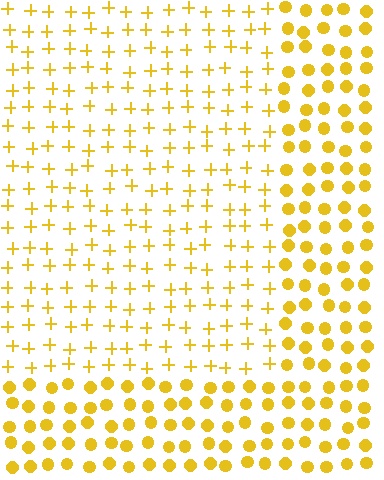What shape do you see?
I see a rectangle.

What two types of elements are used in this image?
The image uses plus signs inside the rectangle region and circles outside it.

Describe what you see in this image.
The image is filled with small yellow elements arranged in a uniform grid. A rectangle-shaped region contains plus signs, while the surrounding area contains circles. The boundary is defined purely by the change in element shape.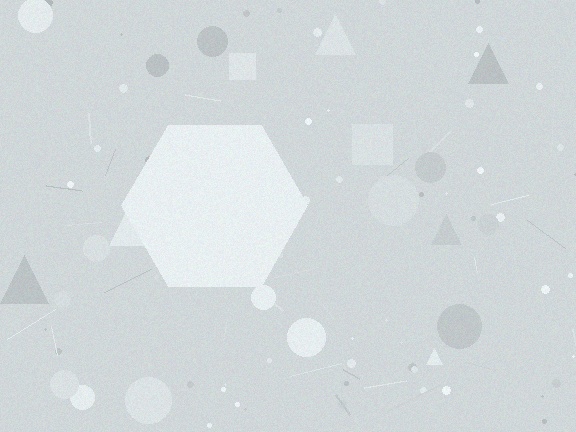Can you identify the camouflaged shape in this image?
The camouflaged shape is a hexagon.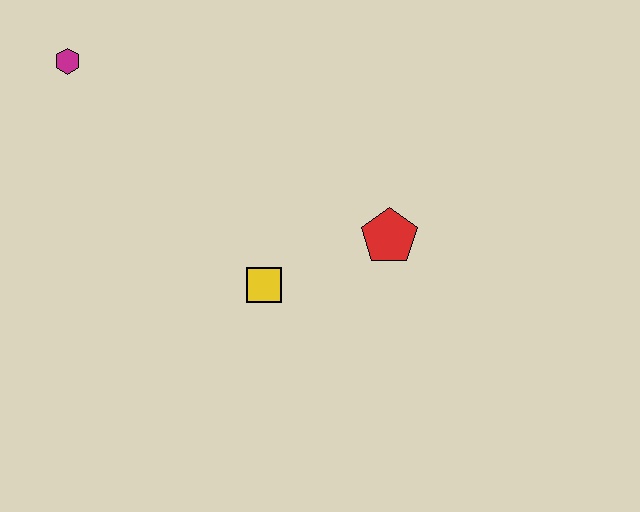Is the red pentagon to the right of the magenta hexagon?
Yes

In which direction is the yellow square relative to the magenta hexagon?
The yellow square is below the magenta hexagon.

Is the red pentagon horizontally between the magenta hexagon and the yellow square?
No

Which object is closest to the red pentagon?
The yellow square is closest to the red pentagon.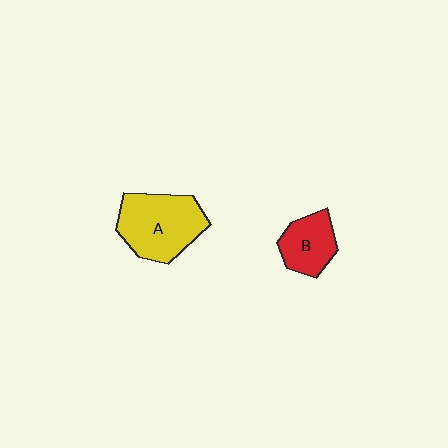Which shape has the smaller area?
Shape B (red).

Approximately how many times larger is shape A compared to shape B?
Approximately 1.7 times.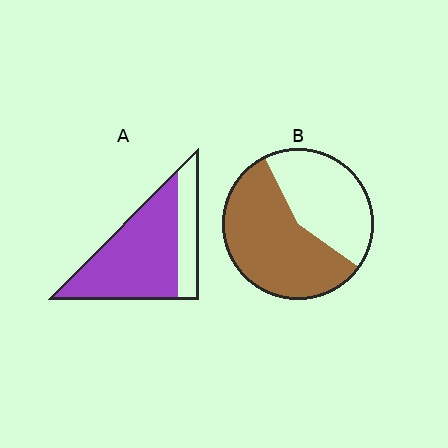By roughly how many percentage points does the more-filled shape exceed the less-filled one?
By roughly 15 percentage points (A over B).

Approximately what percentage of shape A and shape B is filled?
A is approximately 75% and B is approximately 60%.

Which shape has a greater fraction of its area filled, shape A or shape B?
Shape A.